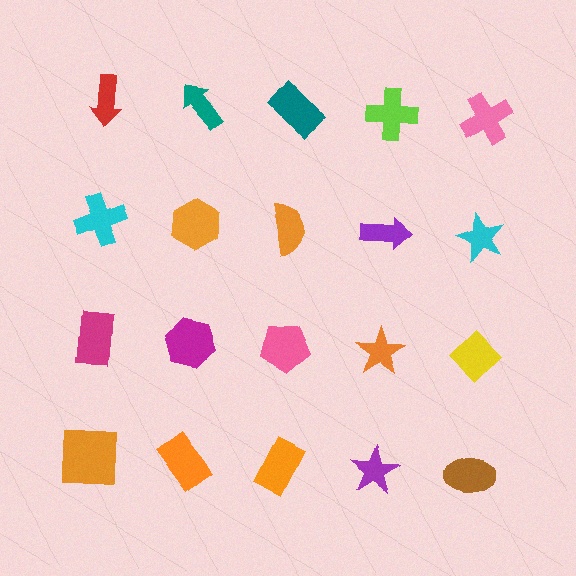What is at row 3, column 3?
A pink pentagon.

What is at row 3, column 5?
A yellow diamond.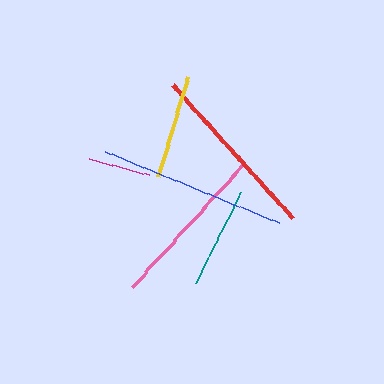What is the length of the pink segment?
The pink segment is approximately 166 pixels long.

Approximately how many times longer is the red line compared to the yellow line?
The red line is approximately 1.7 times the length of the yellow line.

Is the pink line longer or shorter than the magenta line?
The pink line is longer than the magenta line.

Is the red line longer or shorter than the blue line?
The blue line is longer than the red line.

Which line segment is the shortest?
The magenta line is the shortest at approximately 62 pixels.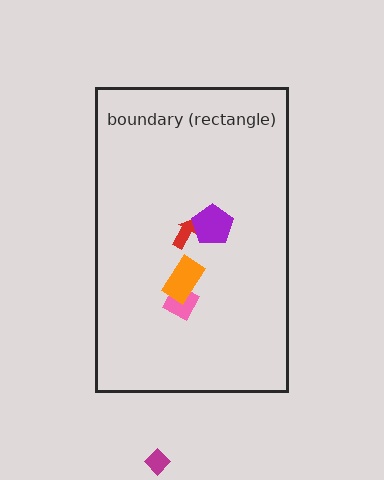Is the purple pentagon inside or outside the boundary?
Inside.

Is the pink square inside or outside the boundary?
Inside.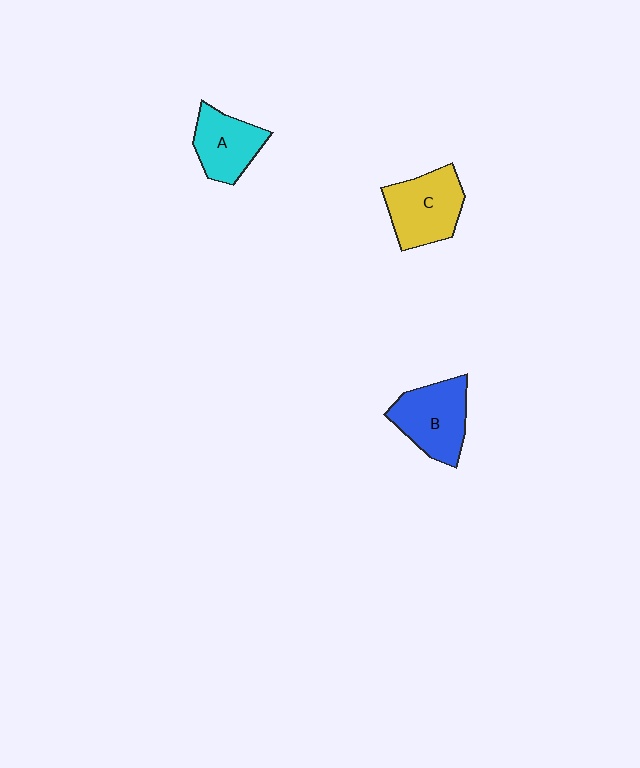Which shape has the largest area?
Shape C (yellow).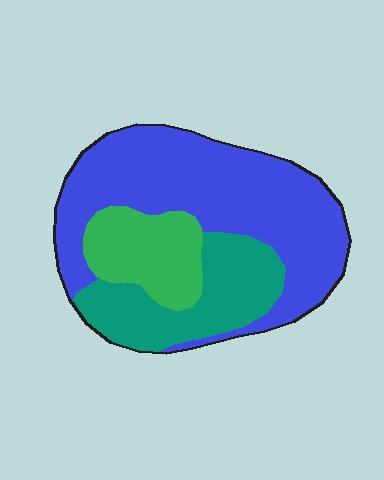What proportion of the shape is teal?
Teal covers 25% of the shape.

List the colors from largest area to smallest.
From largest to smallest: blue, teal, green.